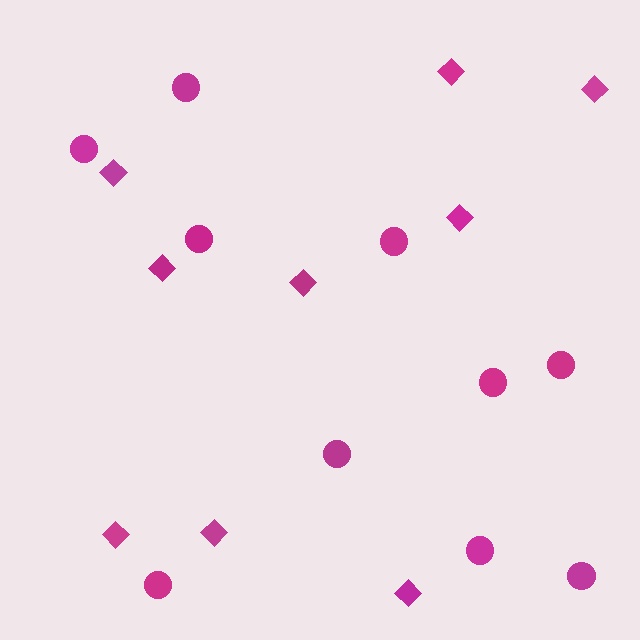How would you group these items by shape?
There are 2 groups: one group of circles (10) and one group of diamonds (9).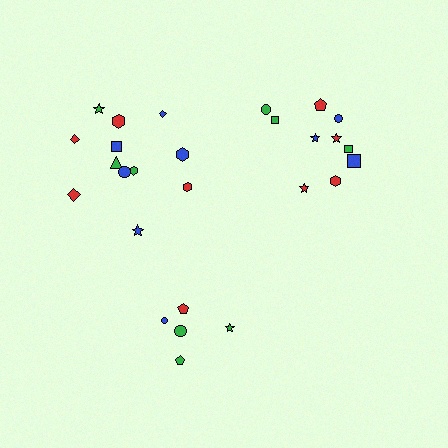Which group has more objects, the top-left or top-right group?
The top-left group.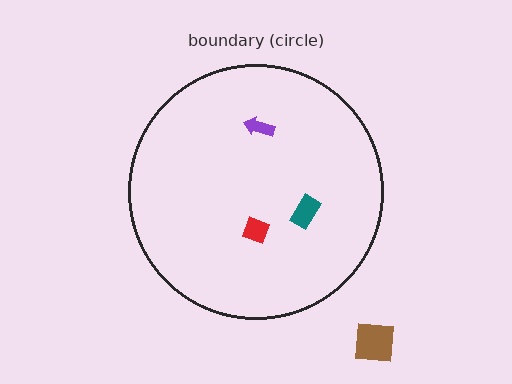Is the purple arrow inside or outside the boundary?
Inside.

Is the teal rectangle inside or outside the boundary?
Inside.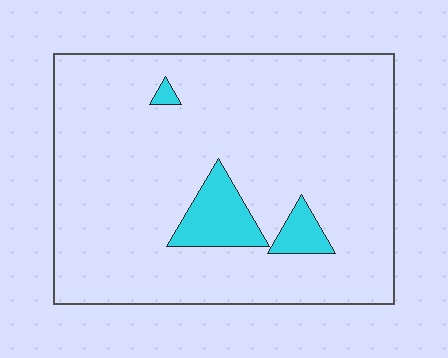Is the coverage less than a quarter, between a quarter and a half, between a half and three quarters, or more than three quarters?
Less than a quarter.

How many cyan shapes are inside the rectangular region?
3.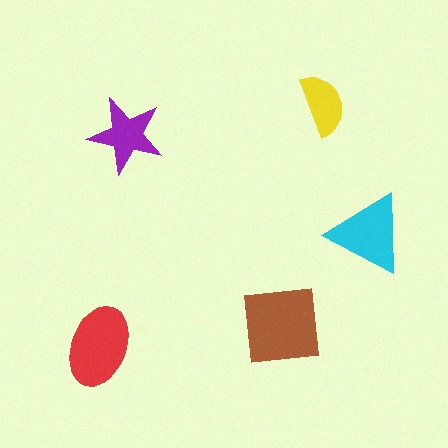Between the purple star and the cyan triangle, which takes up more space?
The cyan triangle.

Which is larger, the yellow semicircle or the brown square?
The brown square.